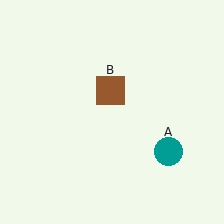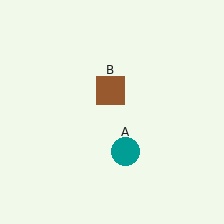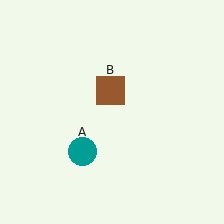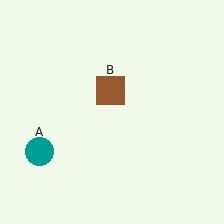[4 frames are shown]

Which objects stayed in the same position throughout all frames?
Brown square (object B) remained stationary.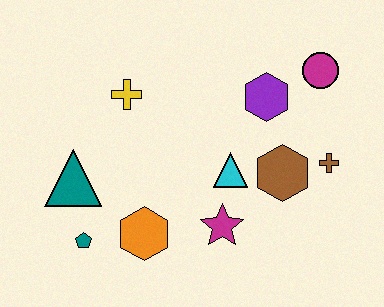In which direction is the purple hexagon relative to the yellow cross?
The purple hexagon is to the right of the yellow cross.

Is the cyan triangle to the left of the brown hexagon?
Yes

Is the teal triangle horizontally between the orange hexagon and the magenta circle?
No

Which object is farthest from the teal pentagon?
The magenta circle is farthest from the teal pentagon.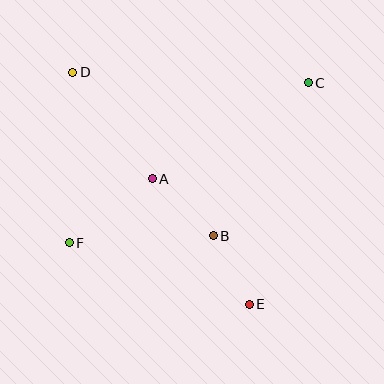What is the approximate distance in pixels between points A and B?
The distance between A and B is approximately 83 pixels.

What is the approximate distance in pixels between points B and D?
The distance between B and D is approximately 216 pixels.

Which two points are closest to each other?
Points B and E are closest to each other.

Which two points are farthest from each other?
Points D and E are farthest from each other.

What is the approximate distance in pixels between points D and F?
The distance between D and F is approximately 171 pixels.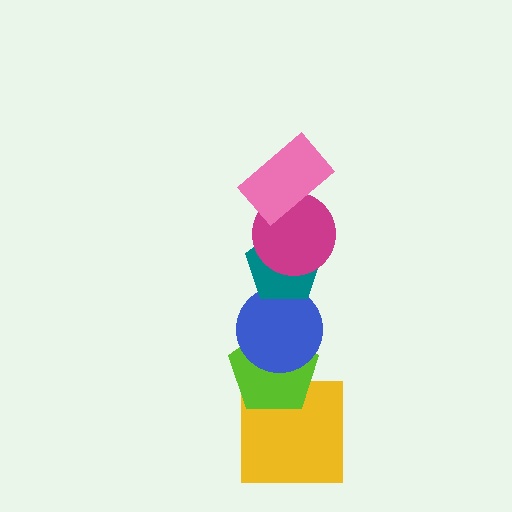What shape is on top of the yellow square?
The lime pentagon is on top of the yellow square.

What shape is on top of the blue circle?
The teal pentagon is on top of the blue circle.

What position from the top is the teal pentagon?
The teal pentagon is 3rd from the top.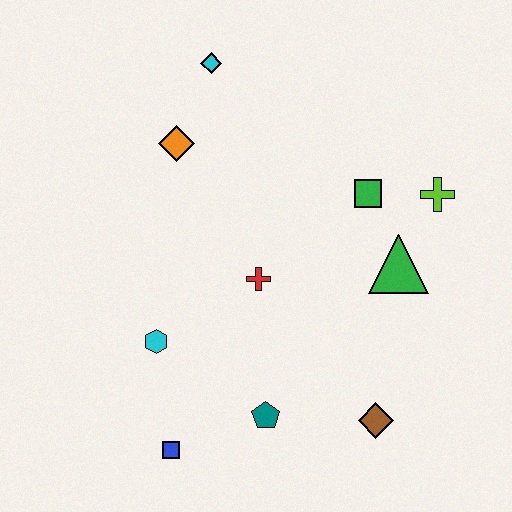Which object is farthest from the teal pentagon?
The cyan diamond is farthest from the teal pentagon.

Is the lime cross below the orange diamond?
Yes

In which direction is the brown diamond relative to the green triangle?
The brown diamond is below the green triangle.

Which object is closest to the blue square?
The teal pentagon is closest to the blue square.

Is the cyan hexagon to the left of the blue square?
Yes